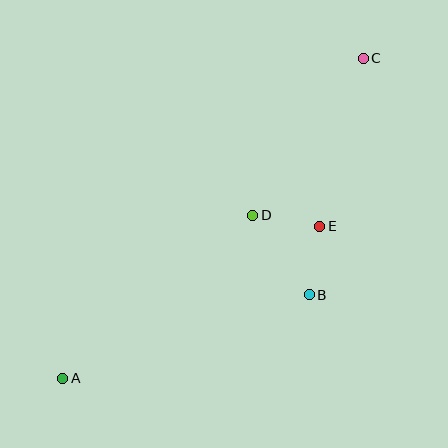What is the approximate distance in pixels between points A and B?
The distance between A and B is approximately 260 pixels.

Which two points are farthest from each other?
Points A and C are farthest from each other.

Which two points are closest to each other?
Points D and E are closest to each other.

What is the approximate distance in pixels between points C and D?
The distance between C and D is approximately 192 pixels.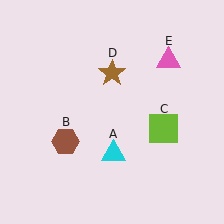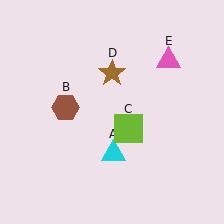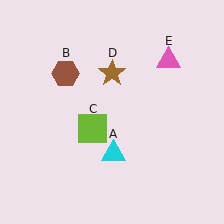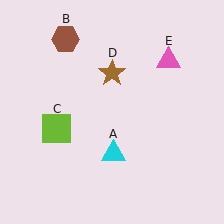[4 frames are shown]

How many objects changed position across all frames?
2 objects changed position: brown hexagon (object B), lime square (object C).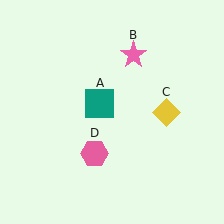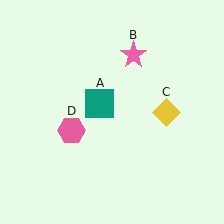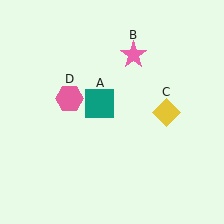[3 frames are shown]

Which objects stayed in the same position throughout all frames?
Teal square (object A) and pink star (object B) and yellow diamond (object C) remained stationary.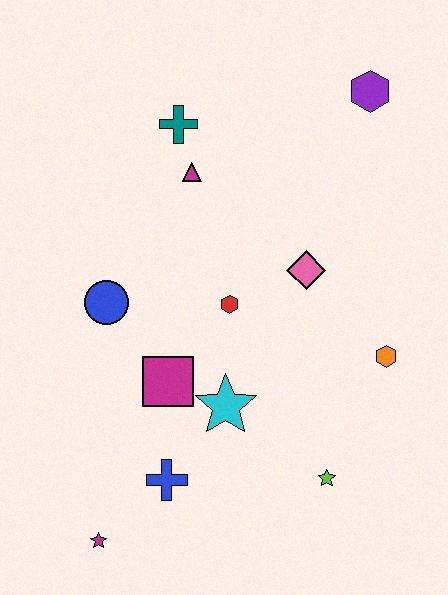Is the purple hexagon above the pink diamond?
Yes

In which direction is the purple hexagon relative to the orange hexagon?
The purple hexagon is above the orange hexagon.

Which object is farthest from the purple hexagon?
The magenta star is farthest from the purple hexagon.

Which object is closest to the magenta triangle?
The teal cross is closest to the magenta triangle.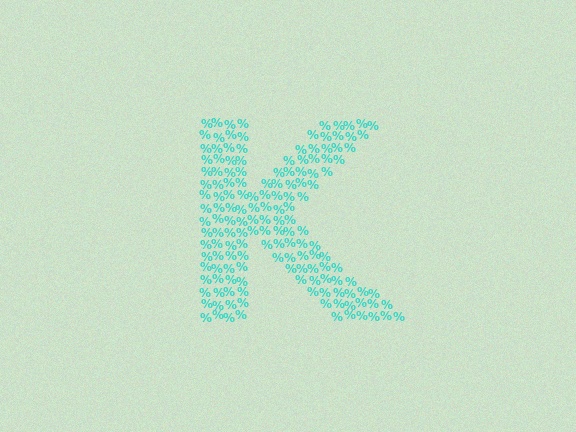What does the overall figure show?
The overall figure shows the letter K.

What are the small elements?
The small elements are percent signs.